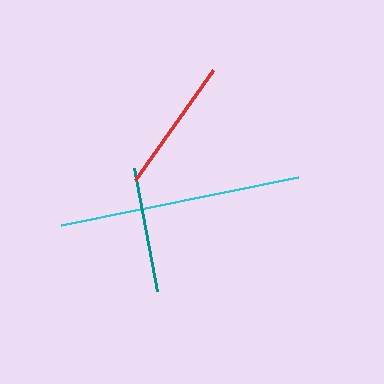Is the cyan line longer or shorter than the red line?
The cyan line is longer than the red line.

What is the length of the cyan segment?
The cyan segment is approximately 242 pixels long.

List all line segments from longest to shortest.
From longest to shortest: cyan, red, teal.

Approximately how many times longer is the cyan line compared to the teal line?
The cyan line is approximately 1.9 times the length of the teal line.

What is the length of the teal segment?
The teal segment is approximately 126 pixels long.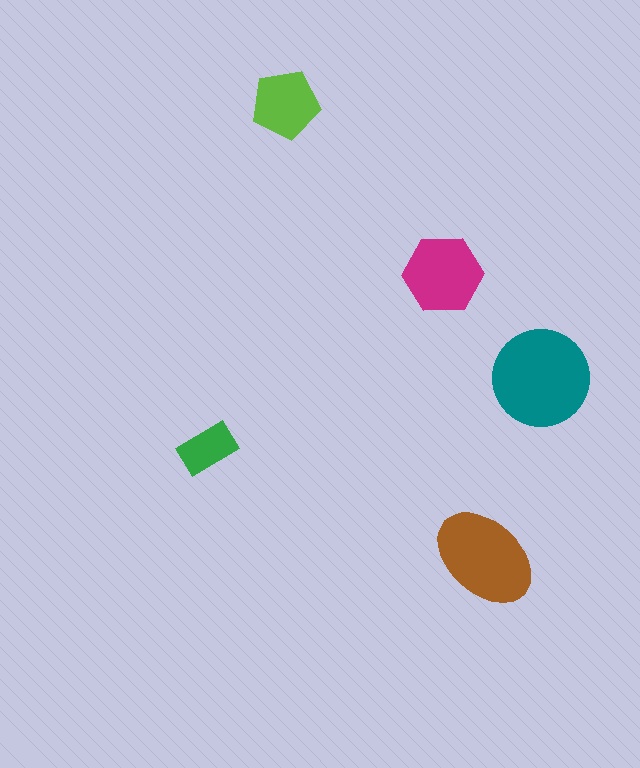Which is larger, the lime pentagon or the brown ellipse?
The brown ellipse.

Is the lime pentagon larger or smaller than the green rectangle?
Larger.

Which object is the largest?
The teal circle.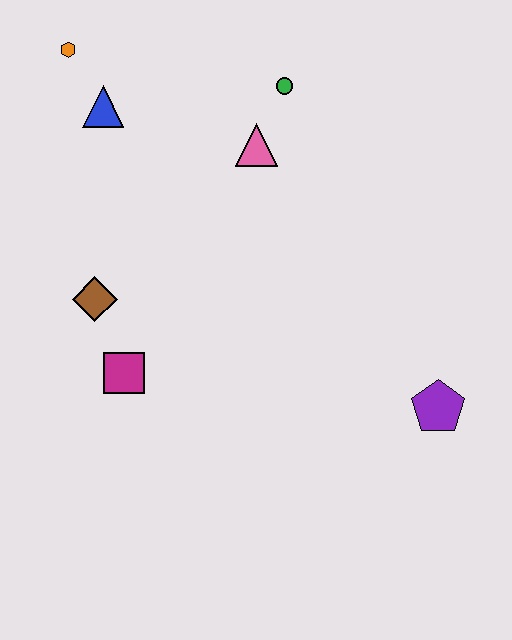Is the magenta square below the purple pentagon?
No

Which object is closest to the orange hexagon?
The blue triangle is closest to the orange hexagon.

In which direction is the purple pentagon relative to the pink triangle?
The purple pentagon is below the pink triangle.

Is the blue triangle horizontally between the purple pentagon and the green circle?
No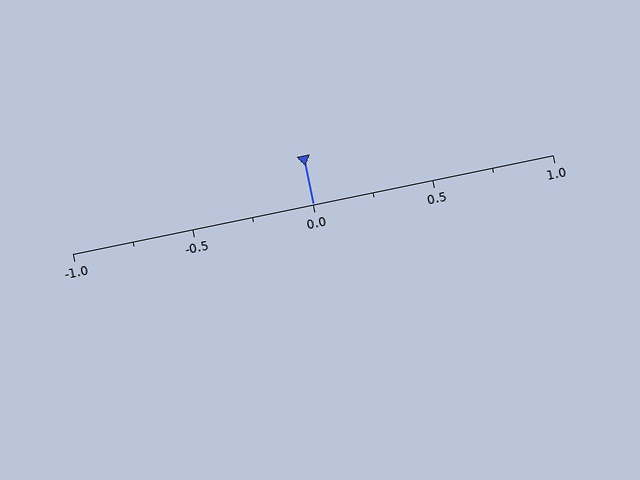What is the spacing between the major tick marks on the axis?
The major ticks are spaced 0.5 apart.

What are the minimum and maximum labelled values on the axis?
The axis runs from -1.0 to 1.0.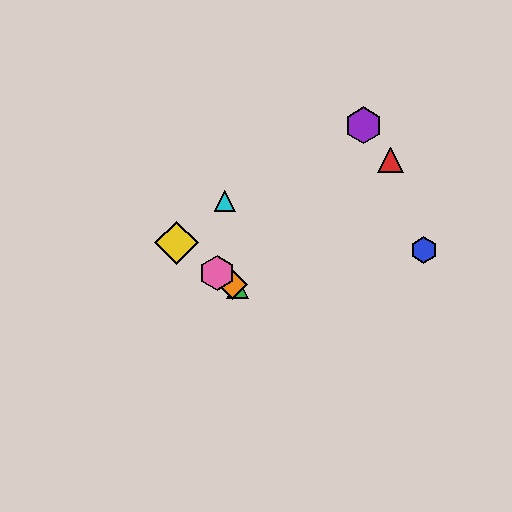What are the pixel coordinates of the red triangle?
The red triangle is at (390, 160).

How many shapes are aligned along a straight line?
4 shapes (the green triangle, the yellow diamond, the orange diamond, the pink hexagon) are aligned along a straight line.